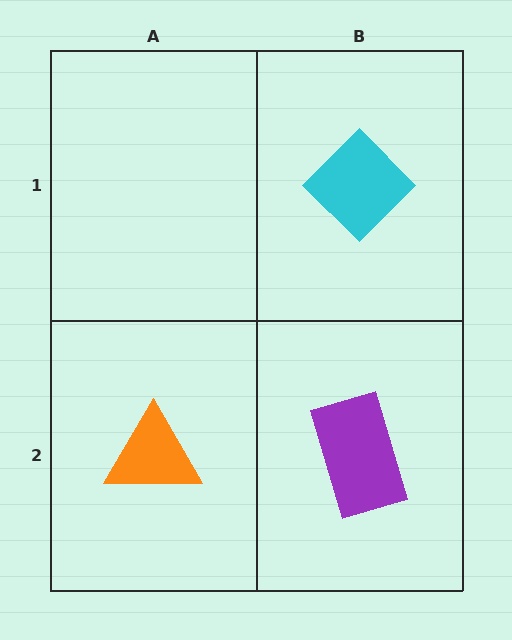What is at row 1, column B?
A cyan diamond.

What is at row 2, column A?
An orange triangle.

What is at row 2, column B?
A purple rectangle.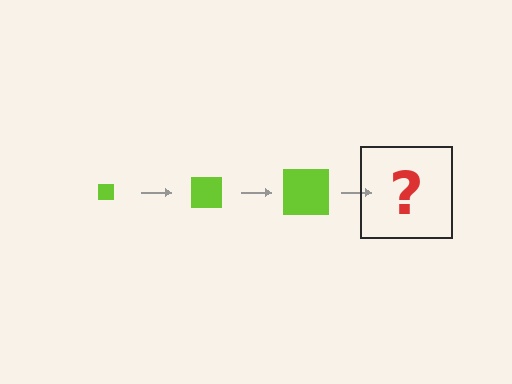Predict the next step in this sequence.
The next step is a lime square, larger than the previous one.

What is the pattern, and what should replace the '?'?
The pattern is that the square gets progressively larger each step. The '?' should be a lime square, larger than the previous one.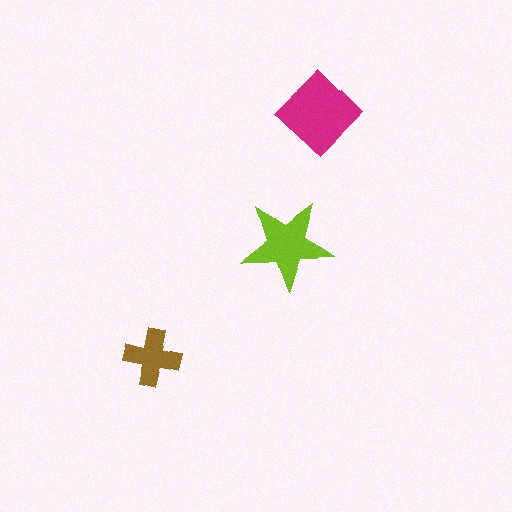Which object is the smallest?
The brown cross.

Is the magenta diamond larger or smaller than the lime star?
Larger.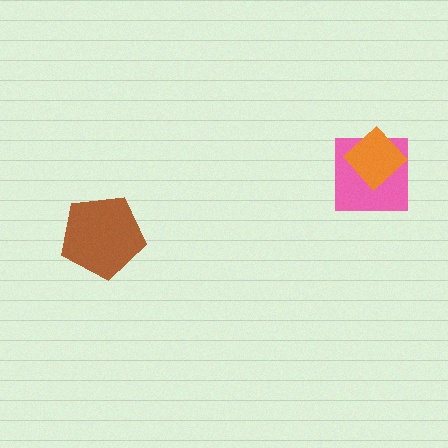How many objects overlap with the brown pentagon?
0 objects overlap with the brown pentagon.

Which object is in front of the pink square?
The orange diamond is in front of the pink square.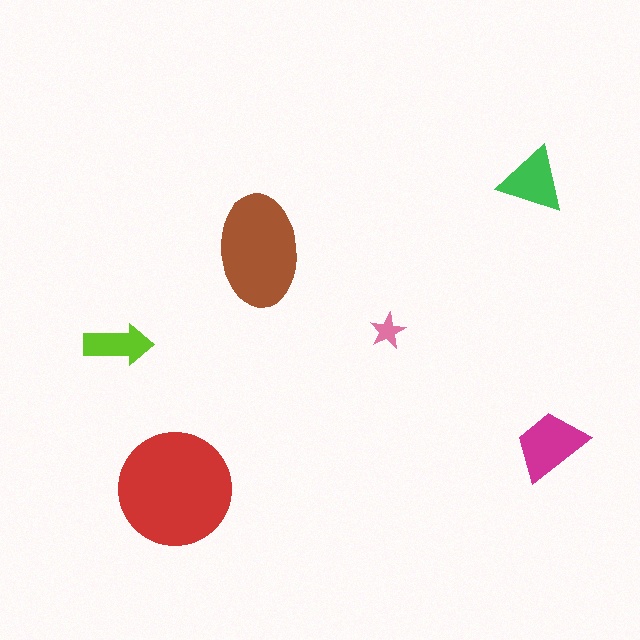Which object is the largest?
The red circle.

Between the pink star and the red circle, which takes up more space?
The red circle.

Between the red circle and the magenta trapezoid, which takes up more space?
The red circle.